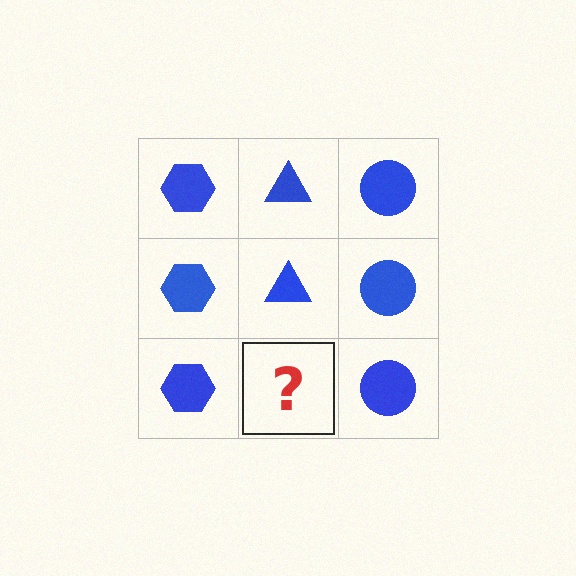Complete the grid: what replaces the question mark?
The question mark should be replaced with a blue triangle.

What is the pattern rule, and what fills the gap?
The rule is that each column has a consistent shape. The gap should be filled with a blue triangle.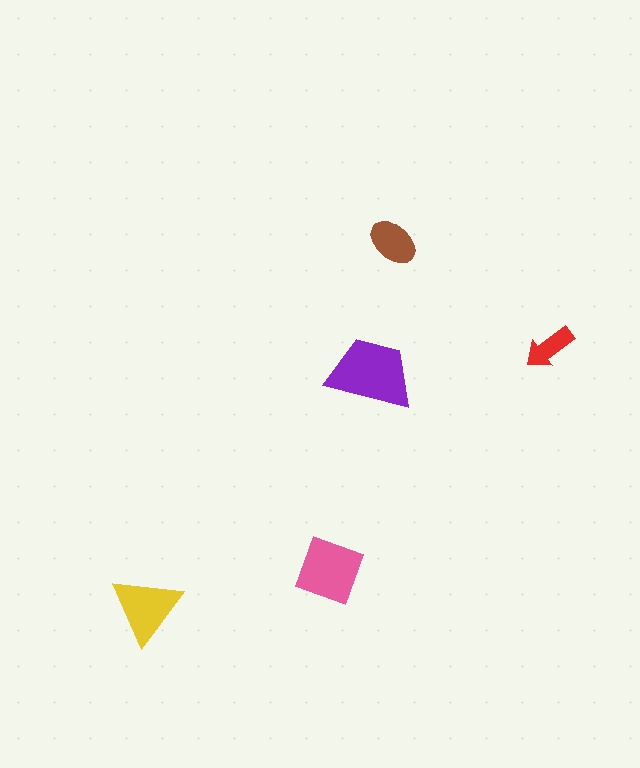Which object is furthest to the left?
The yellow triangle is leftmost.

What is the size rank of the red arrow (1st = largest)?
5th.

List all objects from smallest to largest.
The red arrow, the brown ellipse, the yellow triangle, the pink square, the purple trapezoid.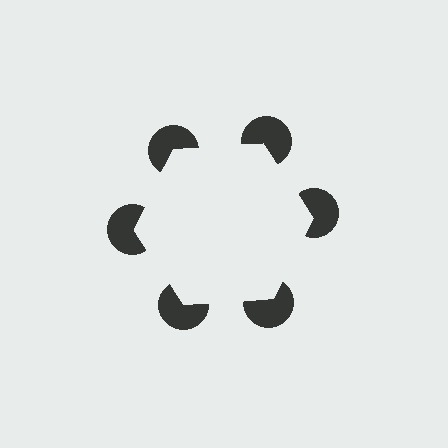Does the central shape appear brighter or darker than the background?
It typically appears slightly brighter than the background, even though no actual brightness change is drawn.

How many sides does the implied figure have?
6 sides.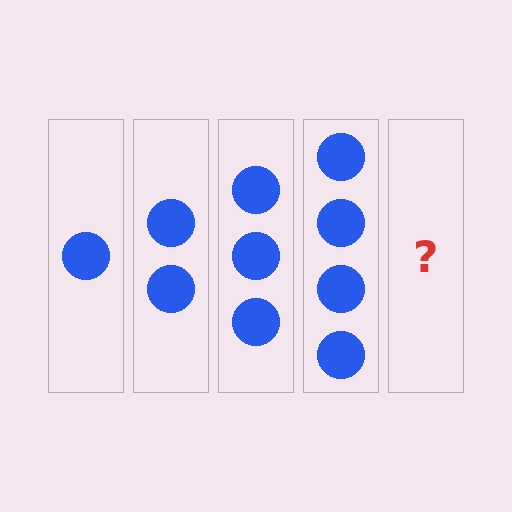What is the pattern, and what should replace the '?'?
The pattern is that each step adds one more circle. The '?' should be 5 circles.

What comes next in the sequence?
The next element should be 5 circles.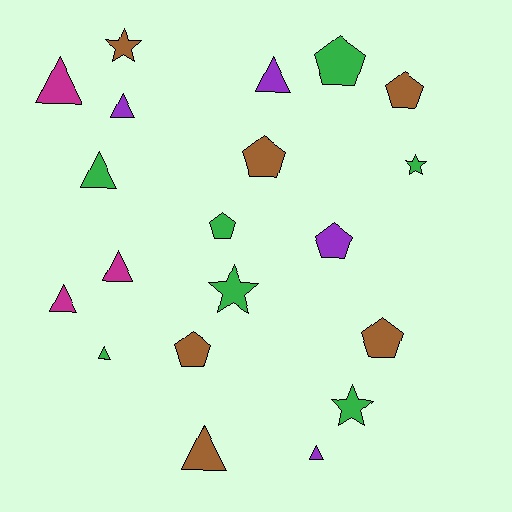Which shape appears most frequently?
Triangle, with 9 objects.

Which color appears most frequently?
Green, with 7 objects.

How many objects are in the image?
There are 20 objects.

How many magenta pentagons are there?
There are no magenta pentagons.